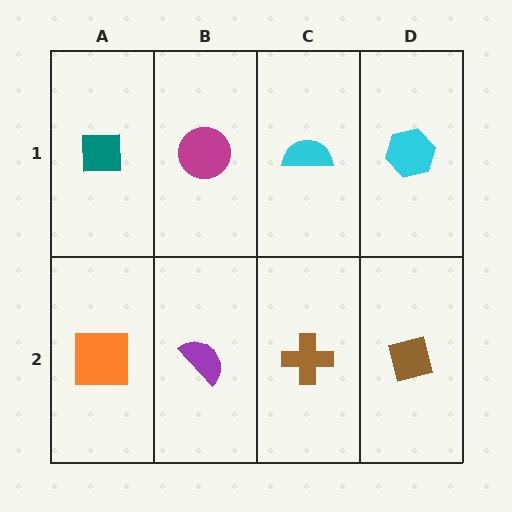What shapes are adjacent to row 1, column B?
A purple semicircle (row 2, column B), a teal square (row 1, column A), a cyan semicircle (row 1, column C).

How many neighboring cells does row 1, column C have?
3.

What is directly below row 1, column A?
An orange square.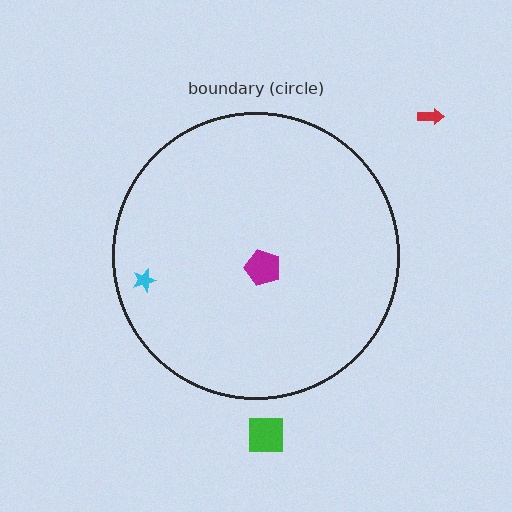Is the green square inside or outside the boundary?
Outside.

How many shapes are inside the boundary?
2 inside, 2 outside.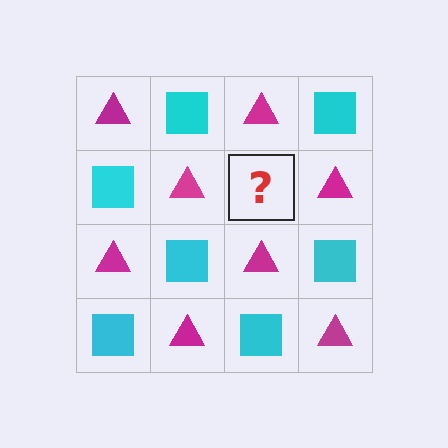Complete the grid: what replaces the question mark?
The question mark should be replaced with a cyan square.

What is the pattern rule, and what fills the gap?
The rule is that it alternates magenta triangle and cyan square in a checkerboard pattern. The gap should be filled with a cyan square.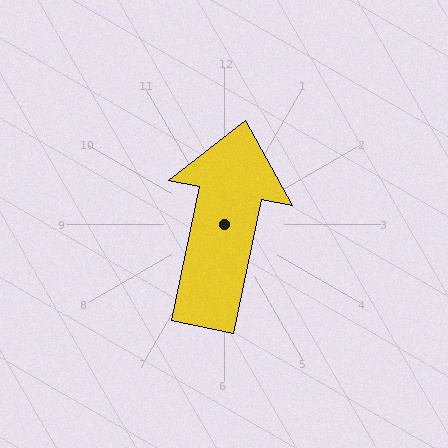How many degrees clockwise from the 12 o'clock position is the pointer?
Approximately 12 degrees.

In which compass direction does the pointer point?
North.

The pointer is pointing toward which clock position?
Roughly 12 o'clock.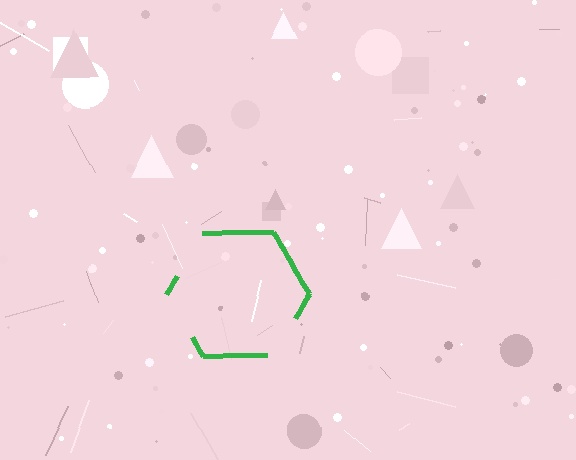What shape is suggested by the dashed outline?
The dashed outline suggests a hexagon.